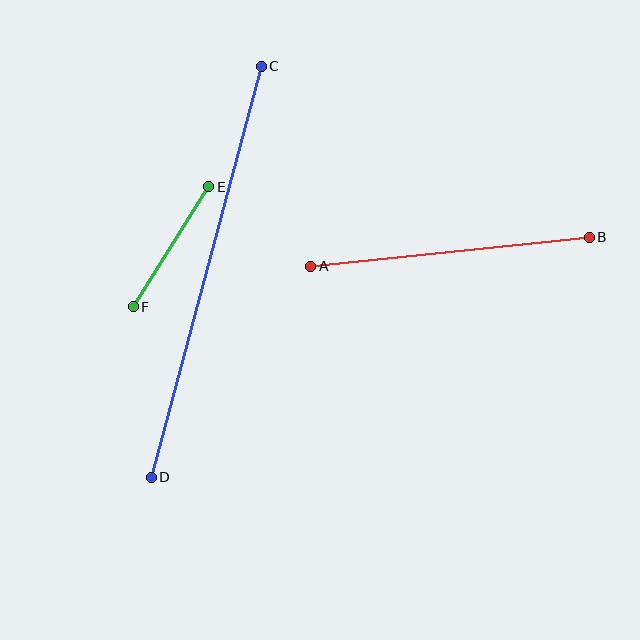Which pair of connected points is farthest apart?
Points C and D are farthest apart.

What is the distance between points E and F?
The distance is approximately 141 pixels.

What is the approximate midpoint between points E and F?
The midpoint is at approximately (171, 247) pixels.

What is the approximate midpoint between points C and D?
The midpoint is at approximately (206, 272) pixels.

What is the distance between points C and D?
The distance is approximately 426 pixels.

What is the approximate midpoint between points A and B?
The midpoint is at approximately (450, 252) pixels.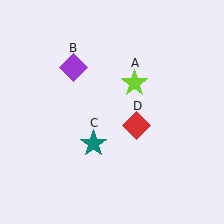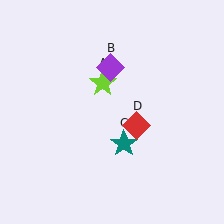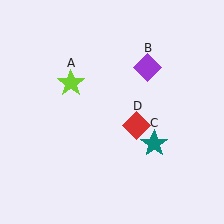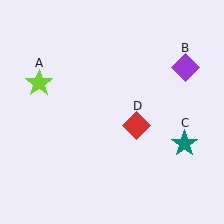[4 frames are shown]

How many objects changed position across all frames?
3 objects changed position: lime star (object A), purple diamond (object B), teal star (object C).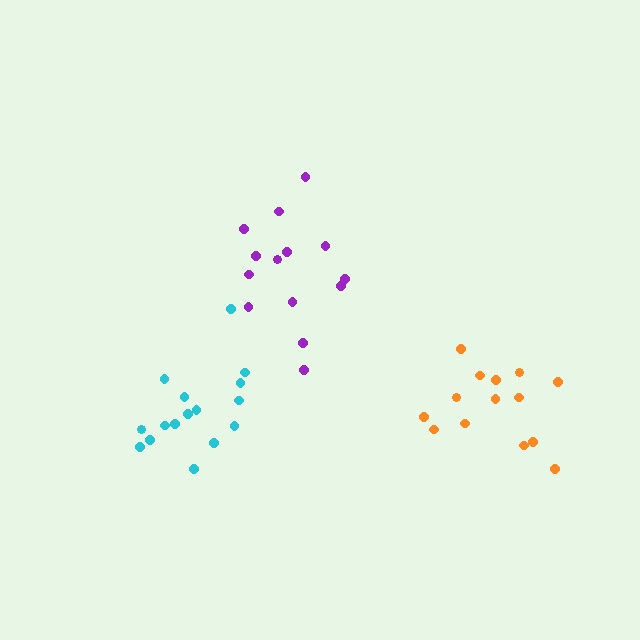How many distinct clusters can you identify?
There are 3 distinct clusters.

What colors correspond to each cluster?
The clusters are colored: orange, purple, cyan.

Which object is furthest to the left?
The cyan cluster is leftmost.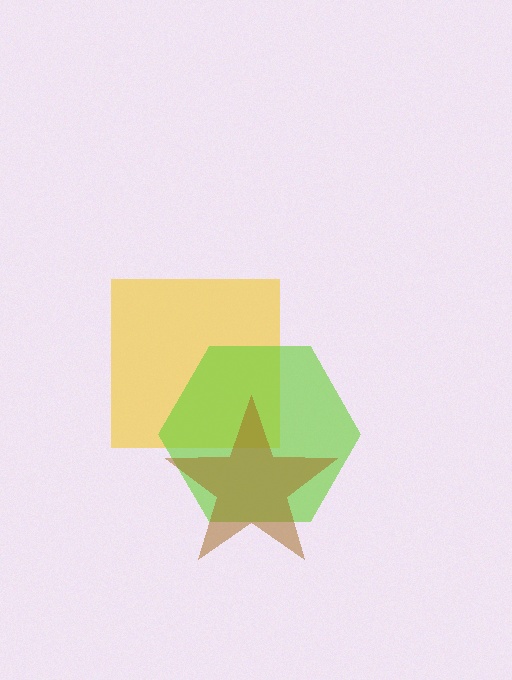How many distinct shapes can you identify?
There are 3 distinct shapes: a yellow square, a lime hexagon, a brown star.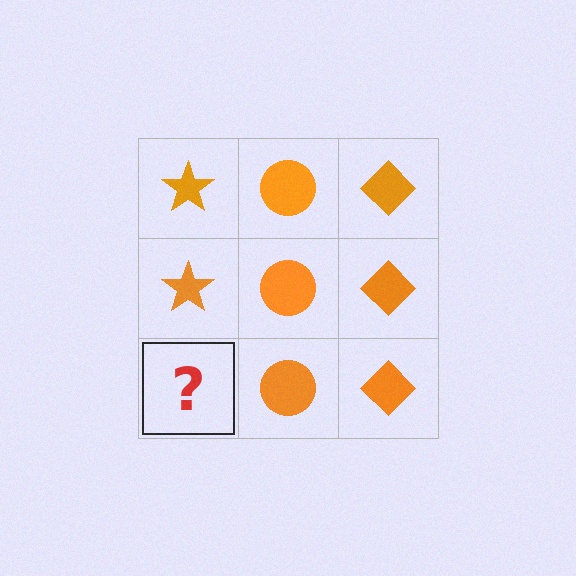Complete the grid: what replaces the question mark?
The question mark should be replaced with an orange star.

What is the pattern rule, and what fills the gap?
The rule is that each column has a consistent shape. The gap should be filled with an orange star.